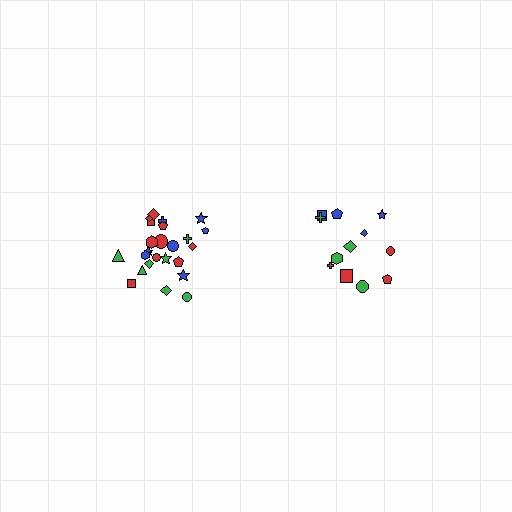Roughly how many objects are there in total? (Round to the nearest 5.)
Roughly 35 objects in total.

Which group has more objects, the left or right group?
The left group.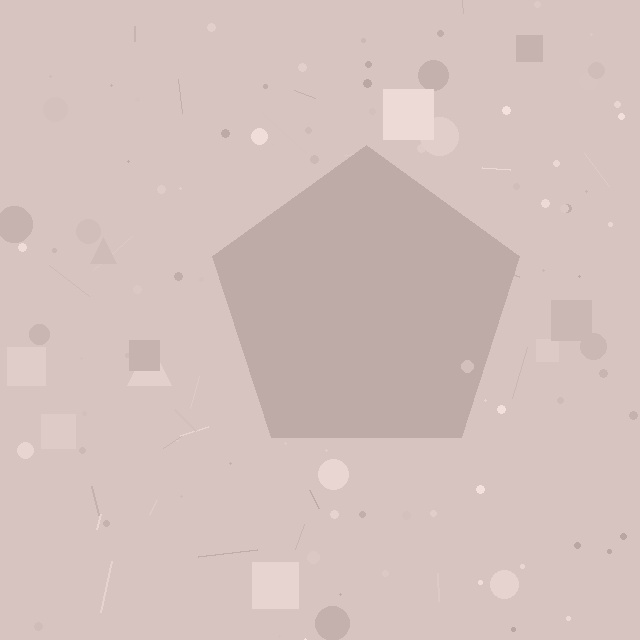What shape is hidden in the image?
A pentagon is hidden in the image.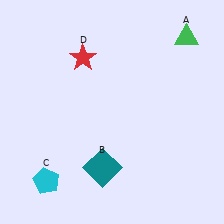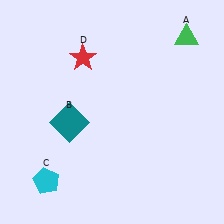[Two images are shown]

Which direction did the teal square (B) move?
The teal square (B) moved up.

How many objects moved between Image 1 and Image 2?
1 object moved between the two images.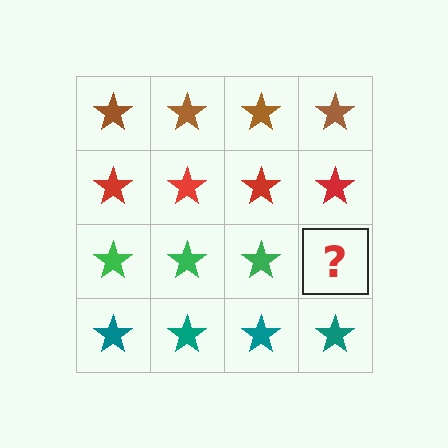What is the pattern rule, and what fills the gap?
The rule is that each row has a consistent color. The gap should be filled with a green star.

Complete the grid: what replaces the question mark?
The question mark should be replaced with a green star.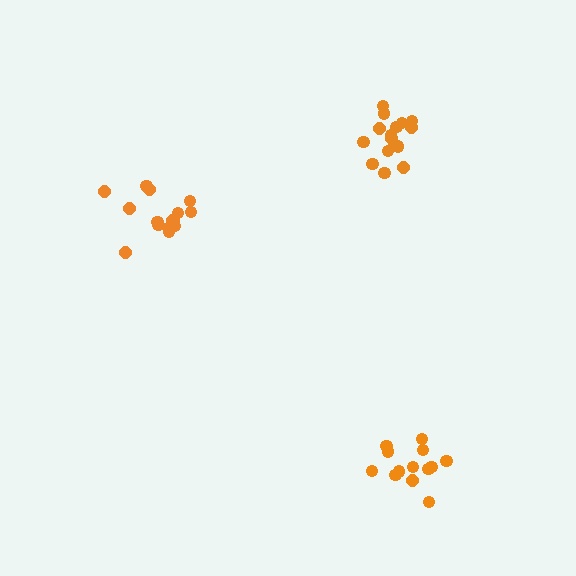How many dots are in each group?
Group 1: 15 dots, Group 2: 16 dots, Group 3: 13 dots (44 total).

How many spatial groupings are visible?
There are 3 spatial groupings.